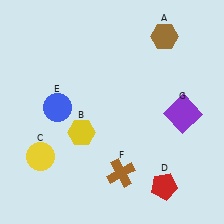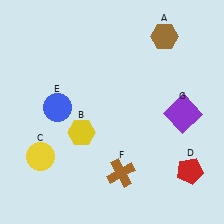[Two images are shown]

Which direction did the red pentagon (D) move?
The red pentagon (D) moved right.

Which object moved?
The red pentagon (D) moved right.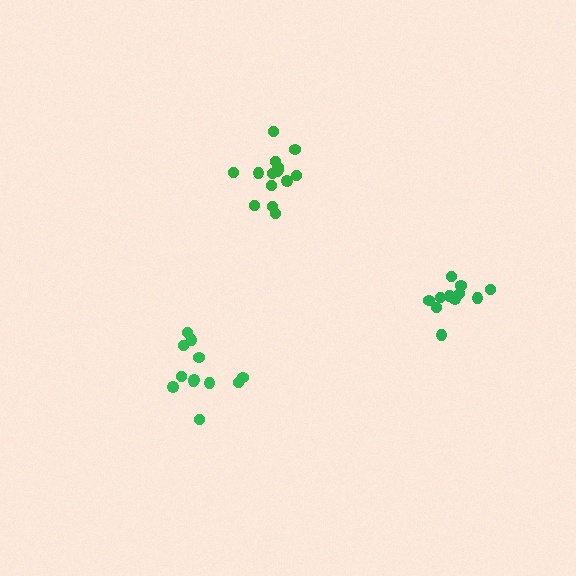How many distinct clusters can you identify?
There are 3 distinct clusters.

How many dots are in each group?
Group 1: 12 dots, Group 2: 11 dots, Group 3: 15 dots (38 total).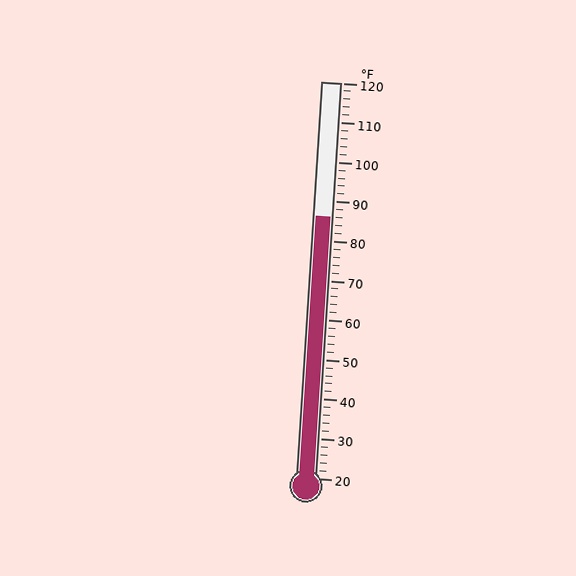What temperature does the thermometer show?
The thermometer shows approximately 86°F.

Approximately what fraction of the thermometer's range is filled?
The thermometer is filled to approximately 65% of its range.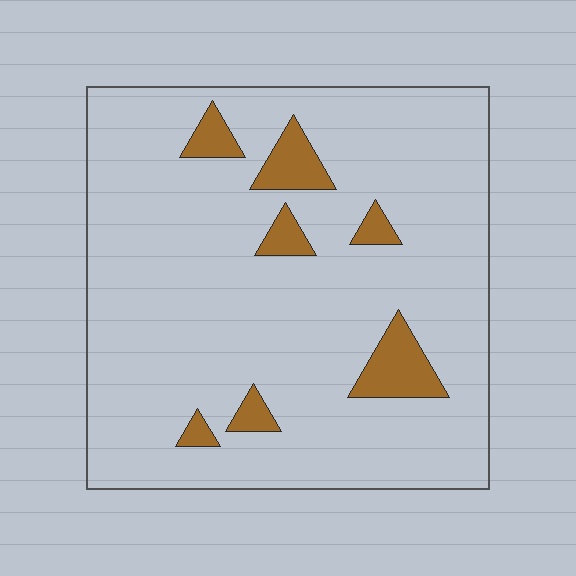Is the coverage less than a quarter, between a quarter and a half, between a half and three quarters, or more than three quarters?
Less than a quarter.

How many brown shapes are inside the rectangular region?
7.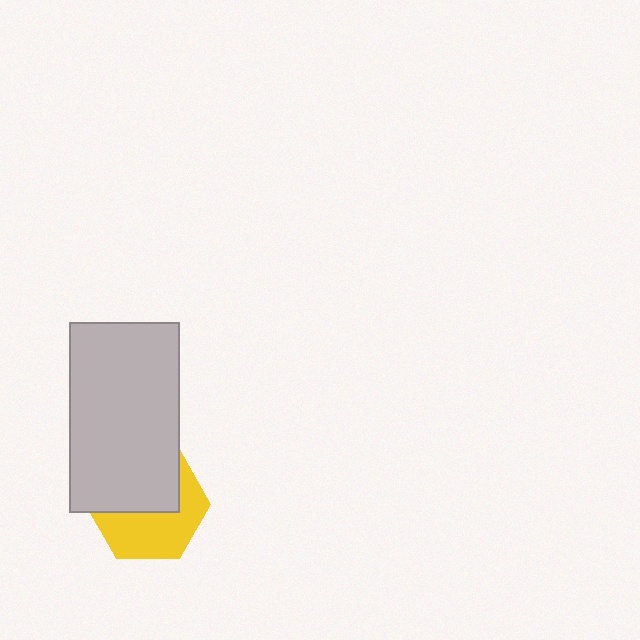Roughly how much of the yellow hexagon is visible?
About half of it is visible (roughly 50%).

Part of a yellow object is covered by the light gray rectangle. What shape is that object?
It is a hexagon.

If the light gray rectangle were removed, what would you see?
You would see the complete yellow hexagon.